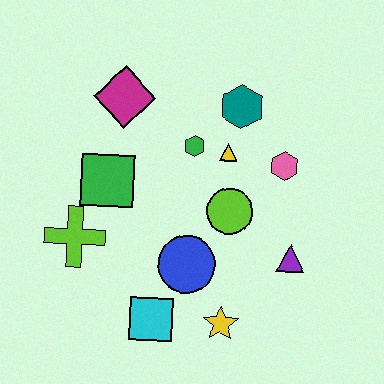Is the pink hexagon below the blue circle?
No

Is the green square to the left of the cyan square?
Yes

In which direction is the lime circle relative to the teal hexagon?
The lime circle is below the teal hexagon.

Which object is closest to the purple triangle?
The lime circle is closest to the purple triangle.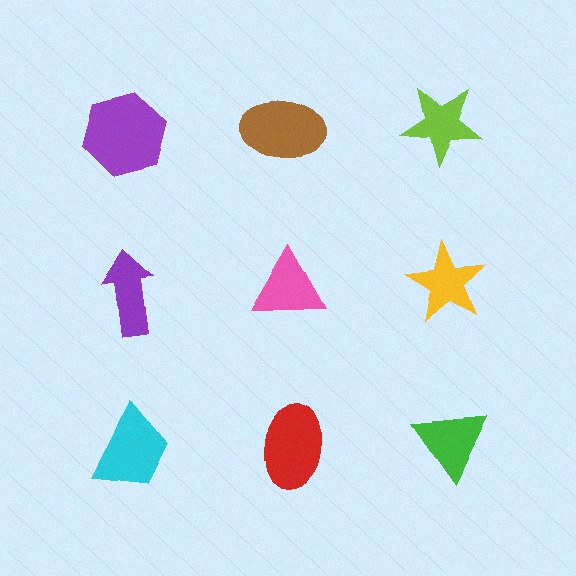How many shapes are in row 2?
3 shapes.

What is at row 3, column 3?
A green triangle.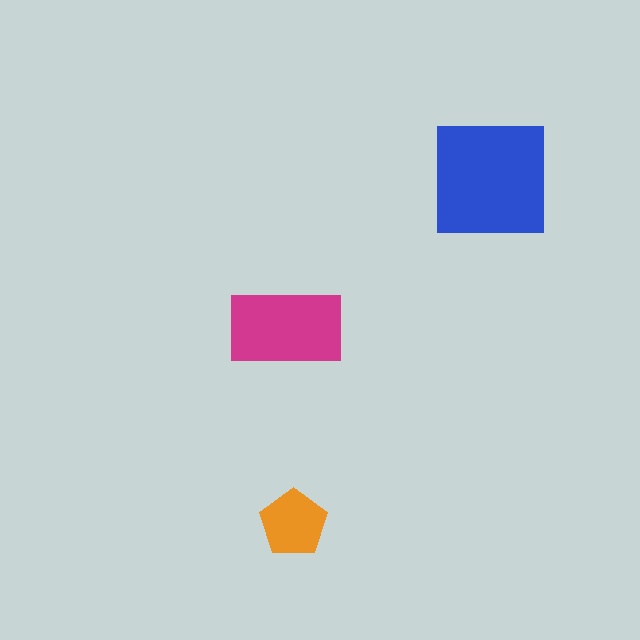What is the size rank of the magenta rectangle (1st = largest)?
2nd.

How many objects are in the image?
There are 3 objects in the image.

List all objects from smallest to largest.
The orange pentagon, the magenta rectangle, the blue square.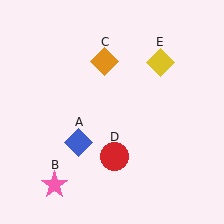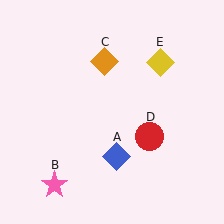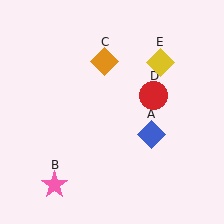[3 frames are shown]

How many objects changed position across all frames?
2 objects changed position: blue diamond (object A), red circle (object D).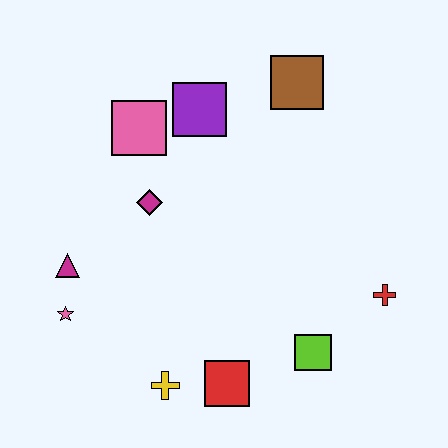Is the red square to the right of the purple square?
Yes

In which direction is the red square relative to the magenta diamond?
The red square is below the magenta diamond.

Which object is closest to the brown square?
The purple square is closest to the brown square.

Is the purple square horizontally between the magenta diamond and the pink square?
No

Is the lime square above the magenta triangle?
No